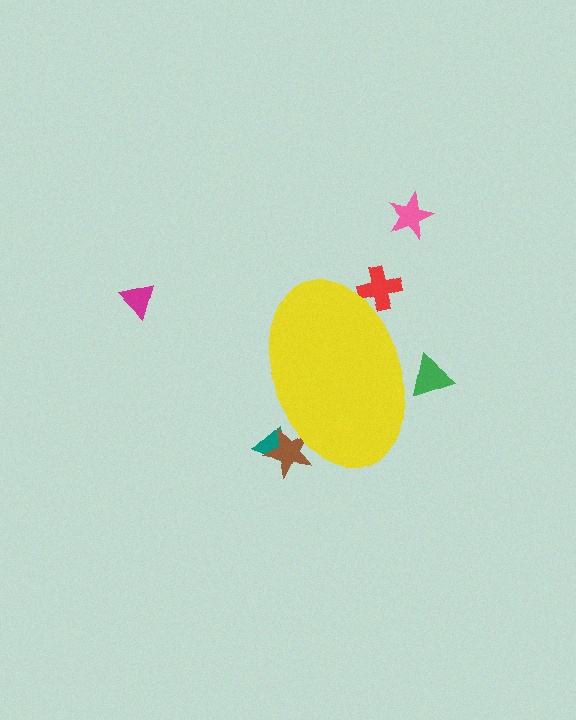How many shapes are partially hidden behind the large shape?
4 shapes are partially hidden.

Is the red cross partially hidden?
Yes, the red cross is partially hidden behind the yellow ellipse.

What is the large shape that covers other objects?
A yellow ellipse.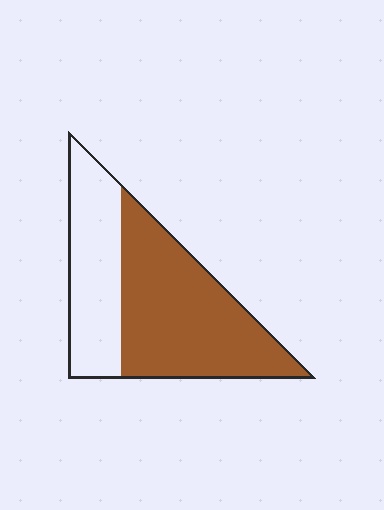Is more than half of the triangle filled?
Yes.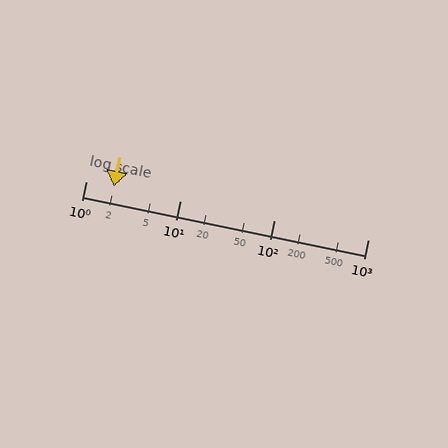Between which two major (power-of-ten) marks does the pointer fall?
The pointer is between 1 and 10.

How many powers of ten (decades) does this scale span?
The scale spans 3 decades, from 1 to 1000.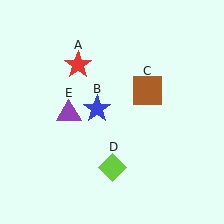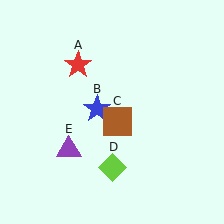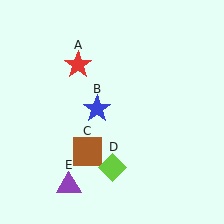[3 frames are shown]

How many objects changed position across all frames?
2 objects changed position: brown square (object C), purple triangle (object E).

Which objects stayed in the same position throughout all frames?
Red star (object A) and blue star (object B) and lime diamond (object D) remained stationary.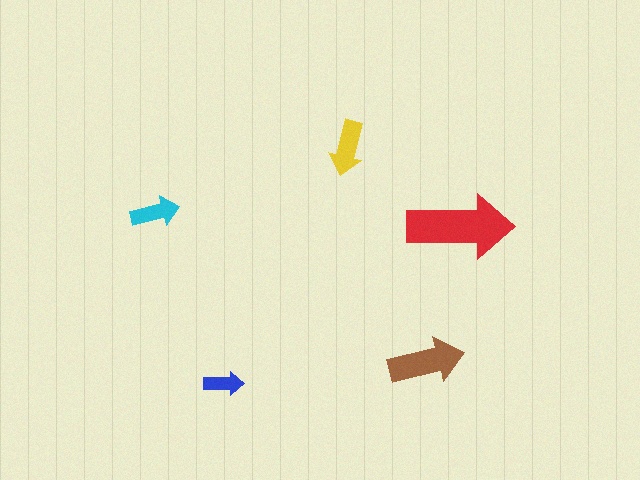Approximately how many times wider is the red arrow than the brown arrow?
About 1.5 times wider.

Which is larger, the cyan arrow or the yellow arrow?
The yellow one.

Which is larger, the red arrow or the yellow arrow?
The red one.